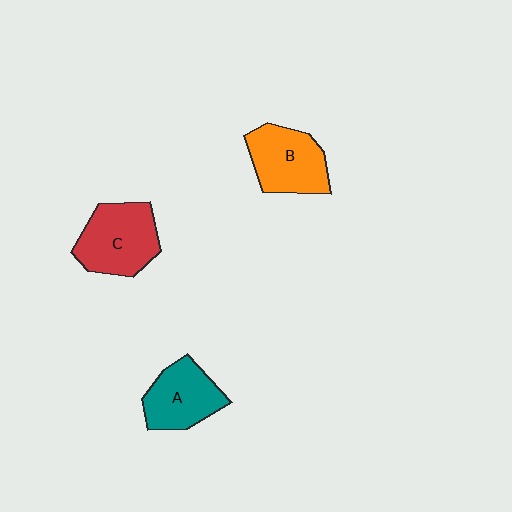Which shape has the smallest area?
Shape A (teal).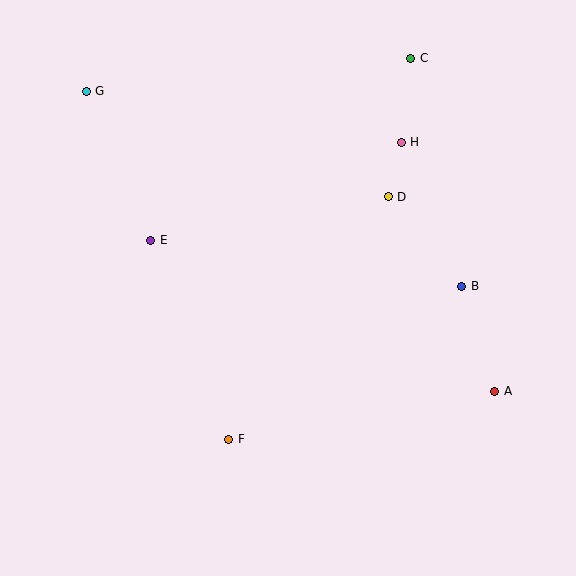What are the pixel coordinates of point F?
Point F is at (229, 439).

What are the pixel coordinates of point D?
Point D is at (388, 197).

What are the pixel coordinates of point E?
Point E is at (151, 240).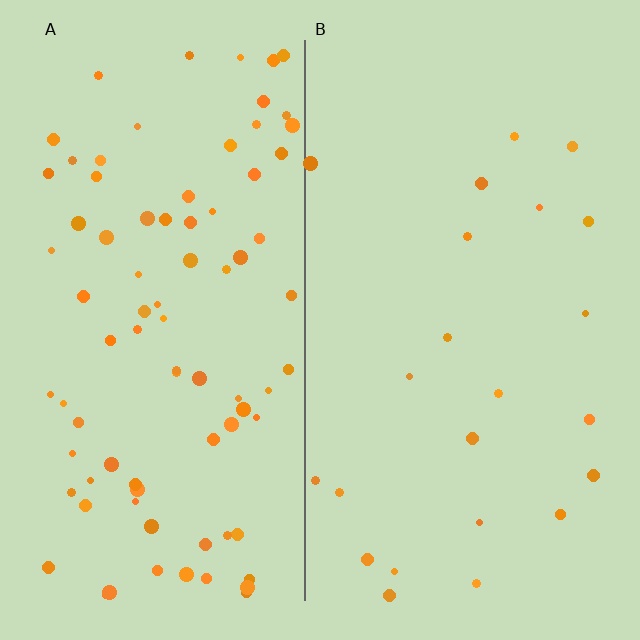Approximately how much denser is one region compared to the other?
Approximately 3.7× — region A over region B.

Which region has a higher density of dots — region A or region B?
A (the left).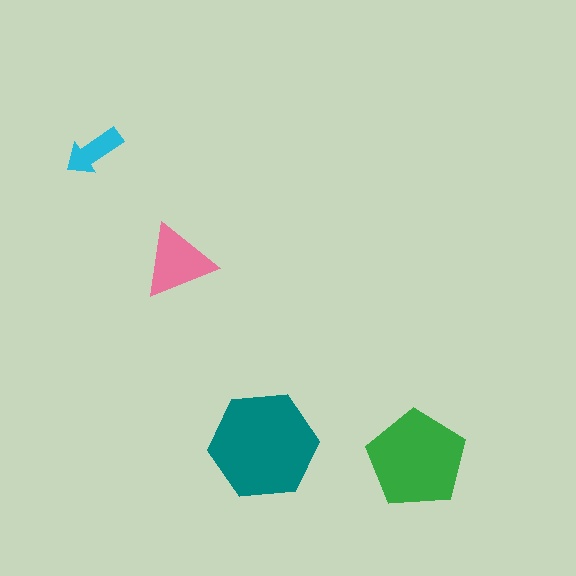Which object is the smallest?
The cyan arrow.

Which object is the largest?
The teal hexagon.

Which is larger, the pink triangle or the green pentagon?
The green pentagon.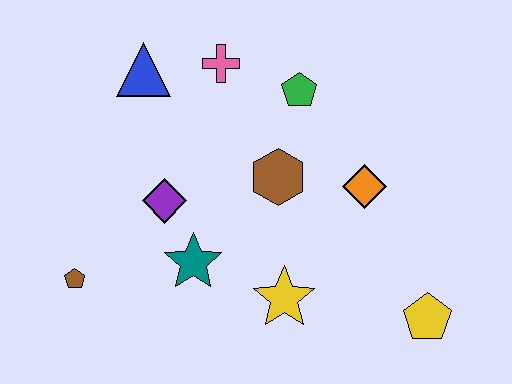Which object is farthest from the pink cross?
The yellow pentagon is farthest from the pink cross.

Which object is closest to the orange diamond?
The brown hexagon is closest to the orange diamond.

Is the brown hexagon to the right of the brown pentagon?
Yes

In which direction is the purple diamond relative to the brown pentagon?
The purple diamond is to the right of the brown pentagon.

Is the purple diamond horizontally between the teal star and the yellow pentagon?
No